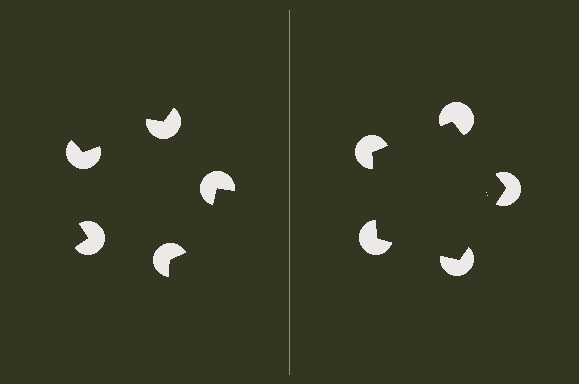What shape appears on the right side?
An illusory pentagon.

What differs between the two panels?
The pac-man discs are positioned identically on both sides; only the wedge orientations differ. On the right they align to a pentagon; on the left they are misaligned.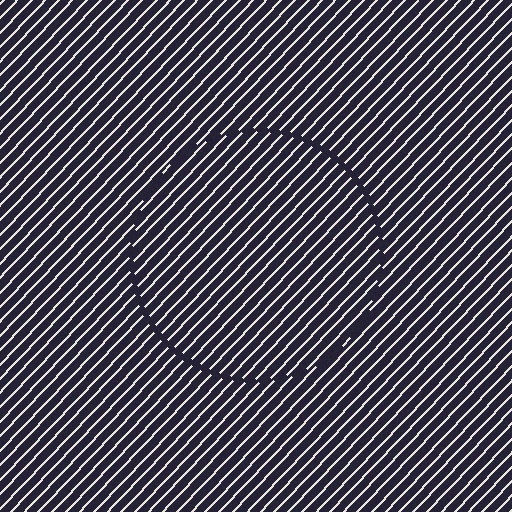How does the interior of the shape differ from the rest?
The interior of the shape contains the same grating, shifted by half a period — the contour is defined by the phase discontinuity where line-ends from the inner and outer gratings abut.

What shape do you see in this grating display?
An illusory circle. The interior of the shape contains the same grating, shifted by half a period — the contour is defined by the phase discontinuity where line-ends from the inner and outer gratings abut.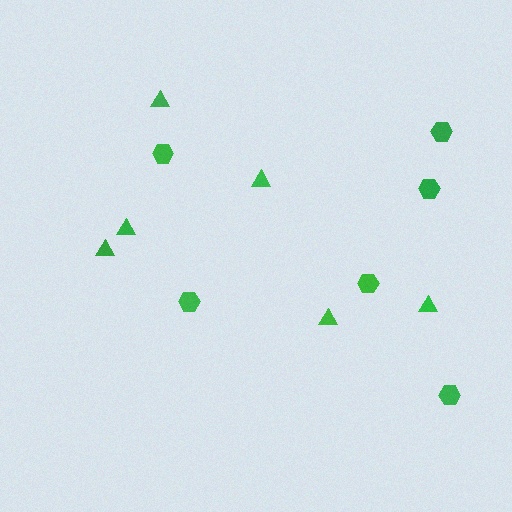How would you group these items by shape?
There are 2 groups: one group of hexagons (6) and one group of triangles (6).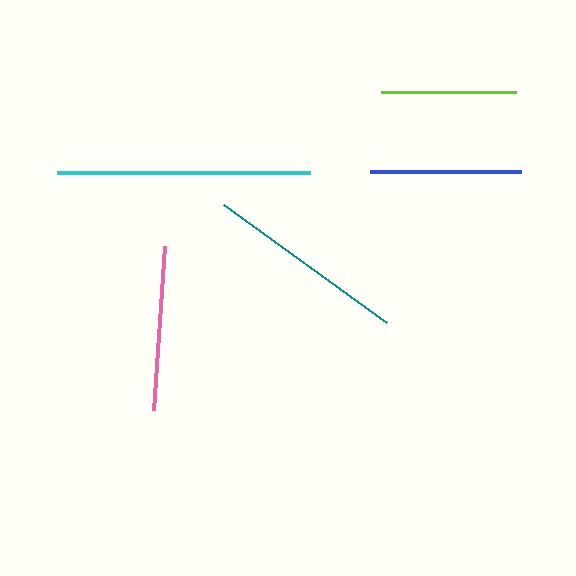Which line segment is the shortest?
The lime line is the shortest at approximately 135 pixels.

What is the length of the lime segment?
The lime segment is approximately 135 pixels long.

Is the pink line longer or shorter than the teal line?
The teal line is longer than the pink line.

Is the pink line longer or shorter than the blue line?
The pink line is longer than the blue line.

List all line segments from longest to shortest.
From longest to shortest: cyan, teal, pink, blue, lime.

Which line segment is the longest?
The cyan line is the longest at approximately 253 pixels.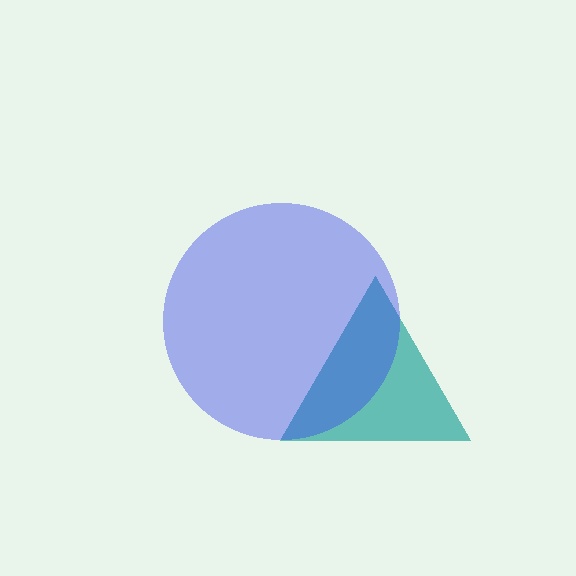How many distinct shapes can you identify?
There are 2 distinct shapes: a teal triangle, a blue circle.